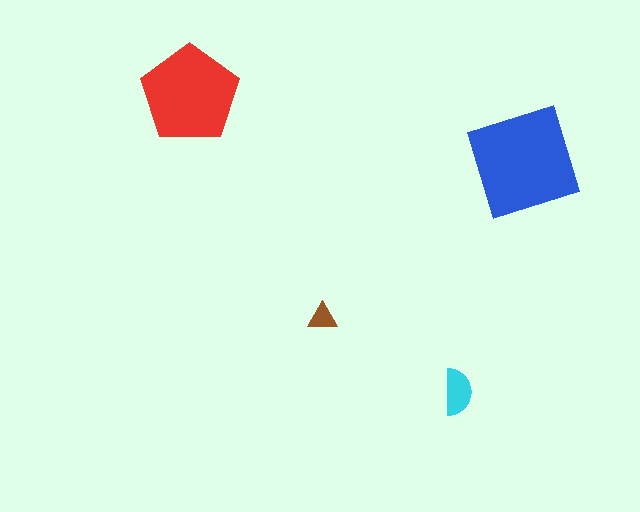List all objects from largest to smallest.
The blue square, the red pentagon, the cyan semicircle, the brown triangle.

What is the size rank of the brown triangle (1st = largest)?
4th.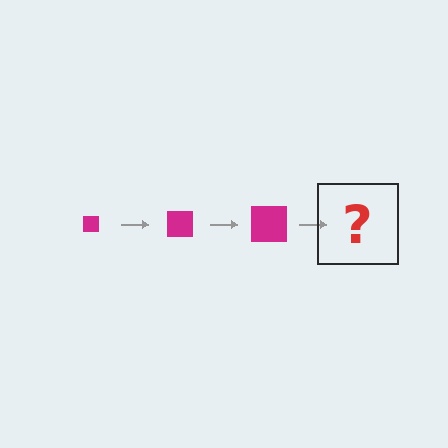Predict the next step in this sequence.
The next step is a magenta square, larger than the previous one.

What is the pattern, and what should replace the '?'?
The pattern is that the square gets progressively larger each step. The '?' should be a magenta square, larger than the previous one.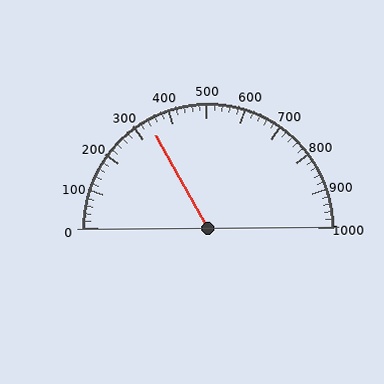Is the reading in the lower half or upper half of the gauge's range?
The reading is in the lower half of the range (0 to 1000).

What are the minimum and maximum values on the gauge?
The gauge ranges from 0 to 1000.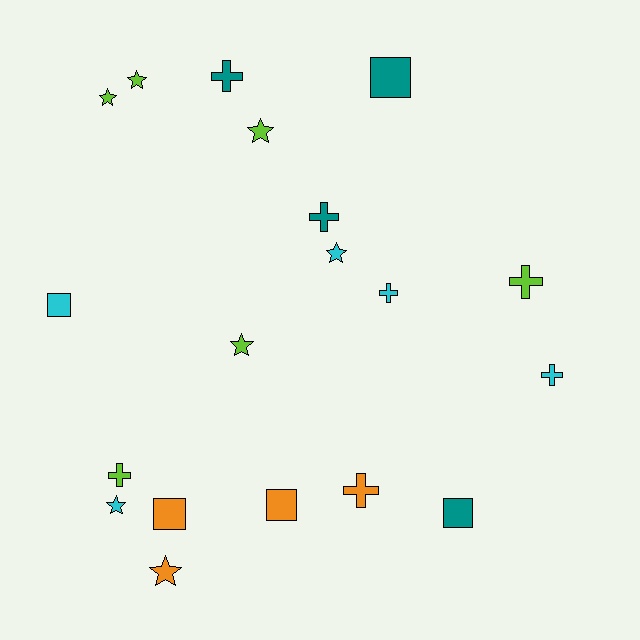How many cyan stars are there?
There are 2 cyan stars.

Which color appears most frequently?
Lime, with 6 objects.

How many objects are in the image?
There are 19 objects.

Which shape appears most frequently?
Cross, with 7 objects.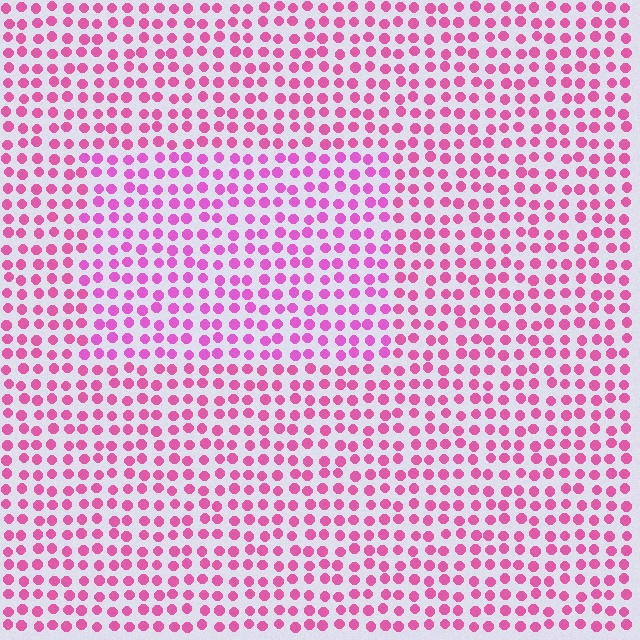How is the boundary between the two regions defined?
The boundary is defined purely by a slight shift in hue (about 18 degrees). Spacing, size, and orientation are identical on both sides.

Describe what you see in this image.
The image is filled with small pink elements in a uniform arrangement. A rectangle-shaped region is visible where the elements are tinted to a slightly different hue, forming a subtle color boundary.